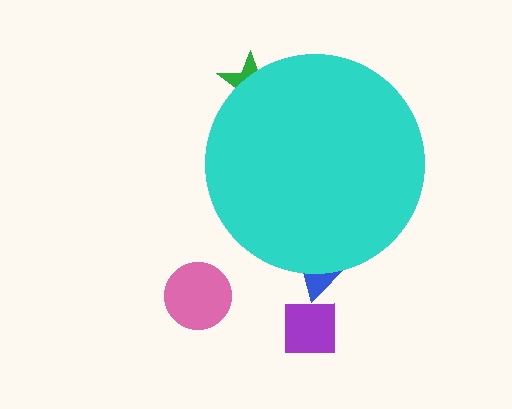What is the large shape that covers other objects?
A cyan circle.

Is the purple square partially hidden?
No, the purple square is fully visible.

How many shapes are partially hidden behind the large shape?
2 shapes are partially hidden.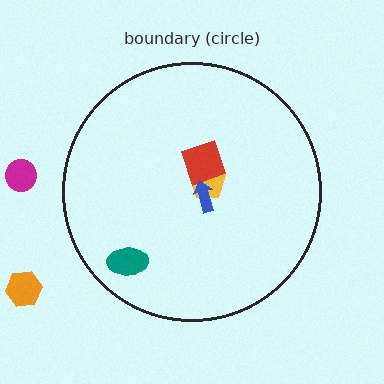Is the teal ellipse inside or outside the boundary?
Inside.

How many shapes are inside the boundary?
4 inside, 2 outside.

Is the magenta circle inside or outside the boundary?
Outside.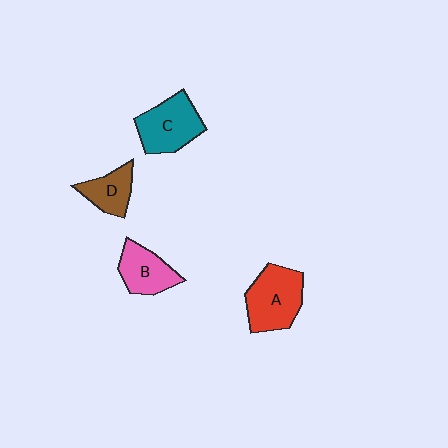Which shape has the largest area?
Shape A (red).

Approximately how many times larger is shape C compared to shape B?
Approximately 1.3 times.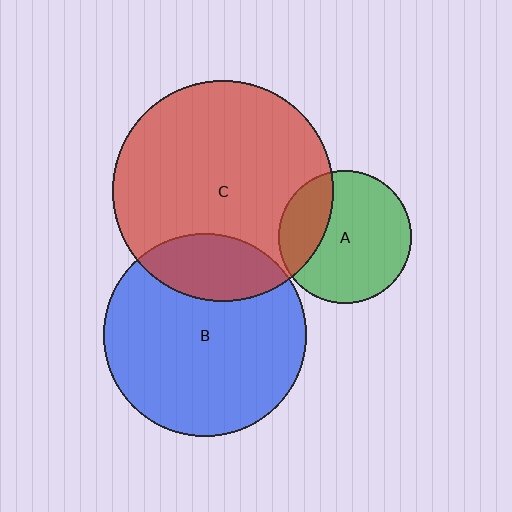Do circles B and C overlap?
Yes.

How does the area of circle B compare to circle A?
Approximately 2.3 times.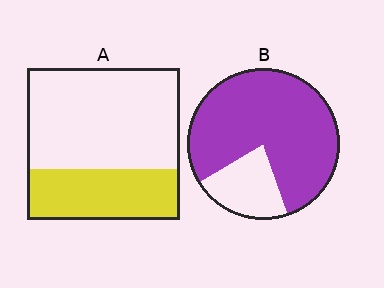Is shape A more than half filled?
No.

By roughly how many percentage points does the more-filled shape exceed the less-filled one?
By roughly 45 percentage points (B over A).